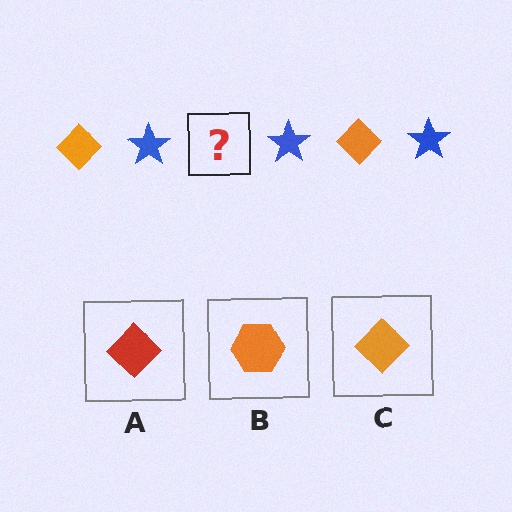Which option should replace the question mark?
Option C.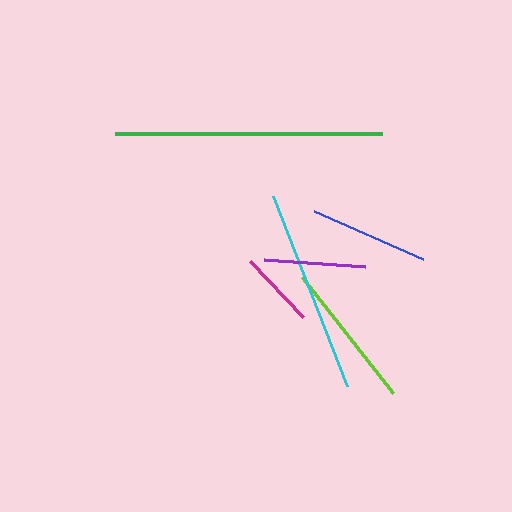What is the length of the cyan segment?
The cyan segment is approximately 204 pixels long.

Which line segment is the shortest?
The magenta line is the shortest at approximately 77 pixels.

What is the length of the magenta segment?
The magenta segment is approximately 77 pixels long.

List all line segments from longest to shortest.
From longest to shortest: green, cyan, lime, blue, purple, magenta.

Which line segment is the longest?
The green line is the longest at approximately 268 pixels.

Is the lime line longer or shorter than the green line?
The green line is longer than the lime line.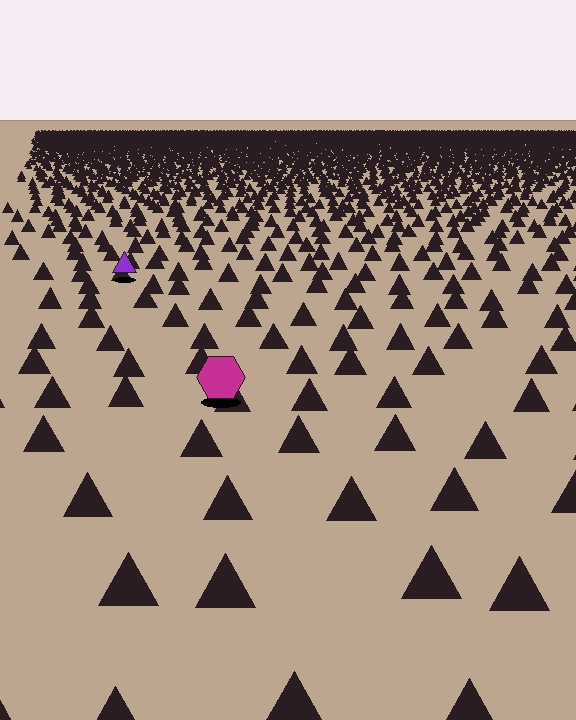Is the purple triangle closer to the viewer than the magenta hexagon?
No. The magenta hexagon is closer — you can tell from the texture gradient: the ground texture is coarser near it.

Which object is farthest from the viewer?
The purple triangle is farthest from the viewer. It appears smaller and the ground texture around it is denser.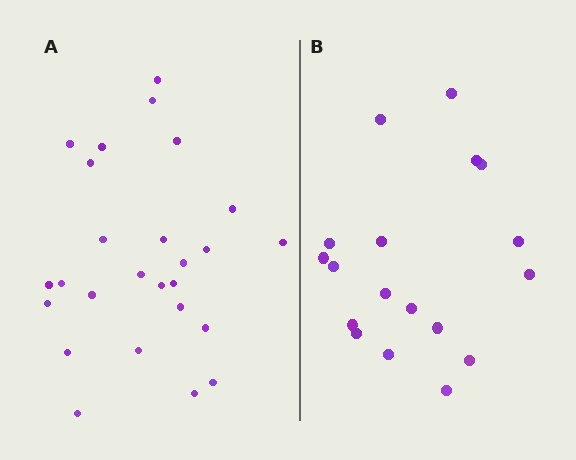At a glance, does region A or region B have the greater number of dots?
Region A (the left region) has more dots.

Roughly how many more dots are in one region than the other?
Region A has roughly 8 or so more dots than region B.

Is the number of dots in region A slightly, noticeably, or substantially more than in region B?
Region A has noticeably more, but not dramatically so. The ratio is roughly 1.4 to 1.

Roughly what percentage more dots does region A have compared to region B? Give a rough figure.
About 45% more.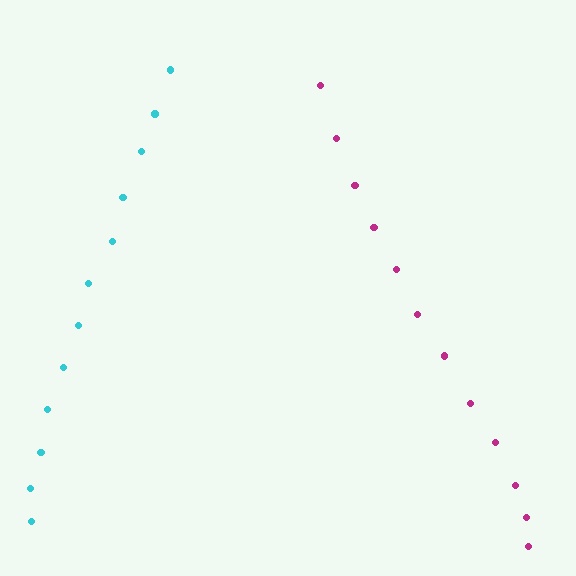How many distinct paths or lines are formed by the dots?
There are 2 distinct paths.